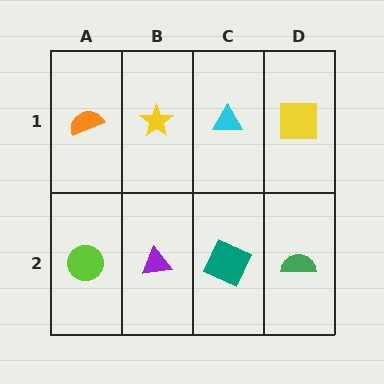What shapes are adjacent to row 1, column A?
A lime circle (row 2, column A), a yellow star (row 1, column B).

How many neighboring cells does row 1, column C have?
3.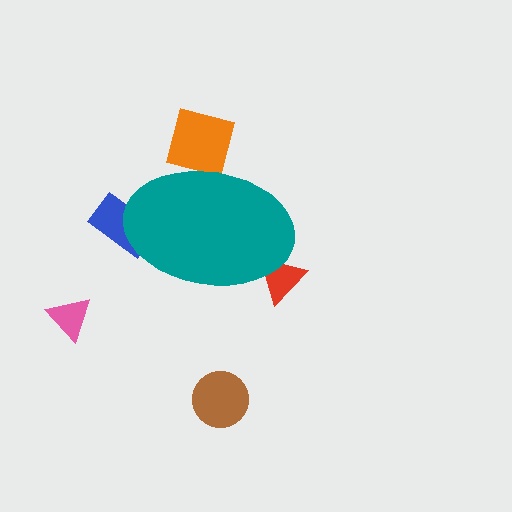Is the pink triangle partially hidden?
No, the pink triangle is fully visible.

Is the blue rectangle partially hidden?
Yes, the blue rectangle is partially hidden behind the teal ellipse.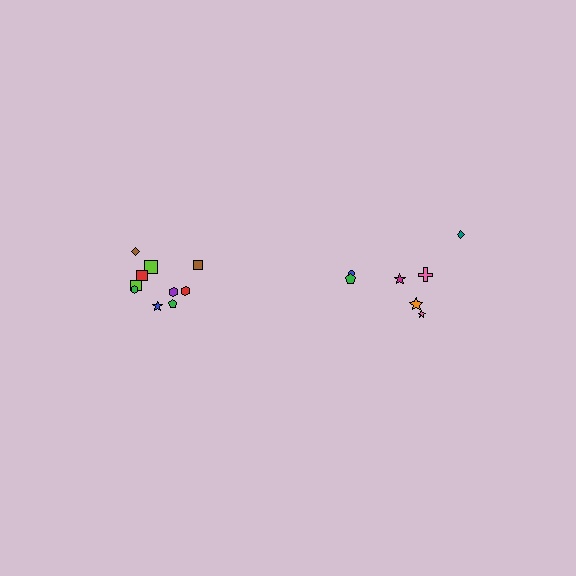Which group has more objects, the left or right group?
The left group.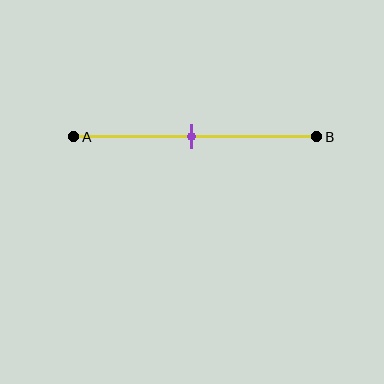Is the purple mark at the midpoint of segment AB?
Yes, the mark is approximately at the midpoint.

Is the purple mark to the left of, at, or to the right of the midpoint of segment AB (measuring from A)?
The purple mark is approximately at the midpoint of segment AB.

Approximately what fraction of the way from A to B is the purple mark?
The purple mark is approximately 50% of the way from A to B.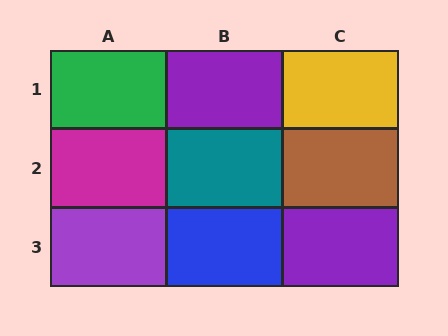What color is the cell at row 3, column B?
Blue.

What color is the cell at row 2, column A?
Magenta.